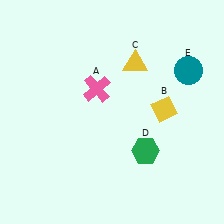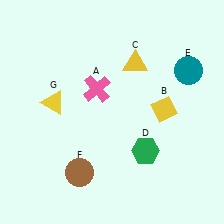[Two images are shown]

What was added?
A brown circle (F), a yellow triangle (G) were added in Image 2.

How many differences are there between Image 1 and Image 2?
There are 2 differences between the two images.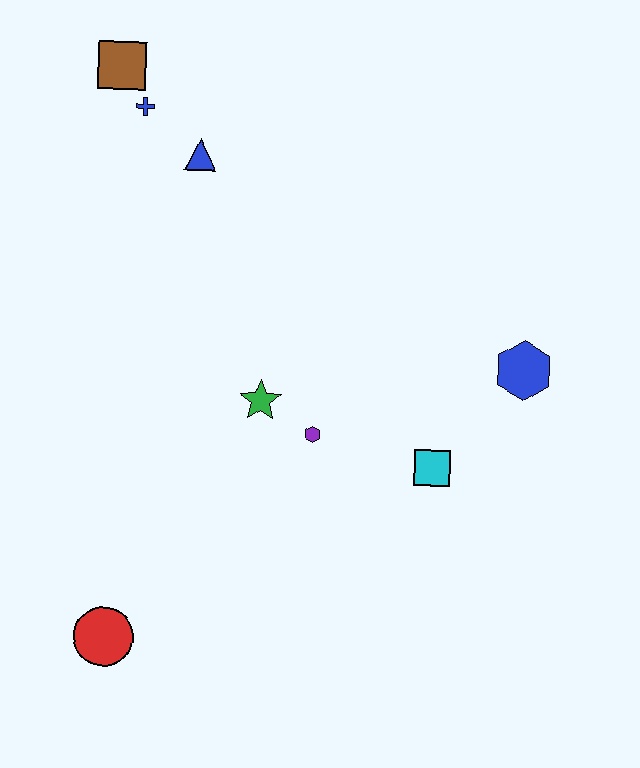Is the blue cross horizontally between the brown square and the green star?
Yes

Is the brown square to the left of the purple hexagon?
Yes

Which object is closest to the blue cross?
The brown square is closest to the blue cross.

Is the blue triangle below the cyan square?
No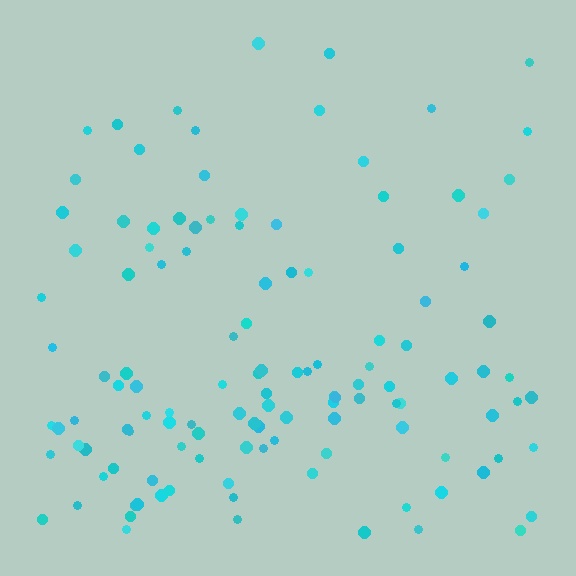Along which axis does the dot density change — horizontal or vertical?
Vertical.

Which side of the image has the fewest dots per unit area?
The top.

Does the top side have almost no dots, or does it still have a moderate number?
Still a moderate number, just noticeably fewer than the bottom.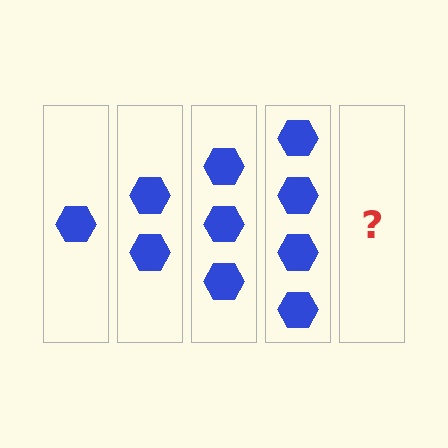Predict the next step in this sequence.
The next step is 5 hexagons.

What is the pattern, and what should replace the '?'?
The pattern is that each step adds one more hexagon. The '?' should be 5 hexagons.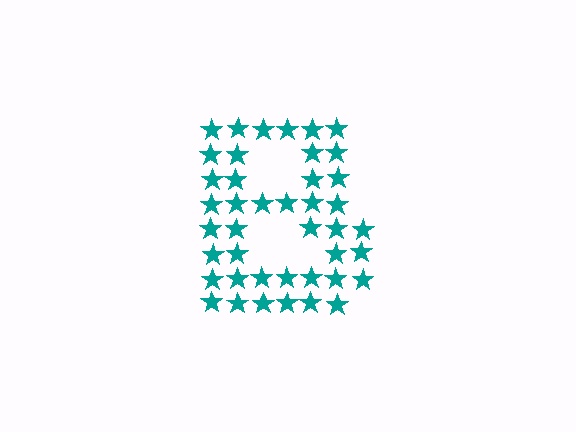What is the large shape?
The large shape is the letter B.